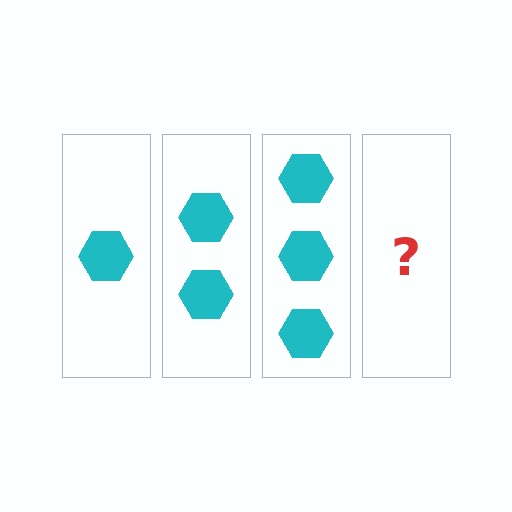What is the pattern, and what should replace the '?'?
The pattern is that each step adds one more hexagon. The '?' should be 4 hexagons.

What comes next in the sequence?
The next element should be 4 hexagons.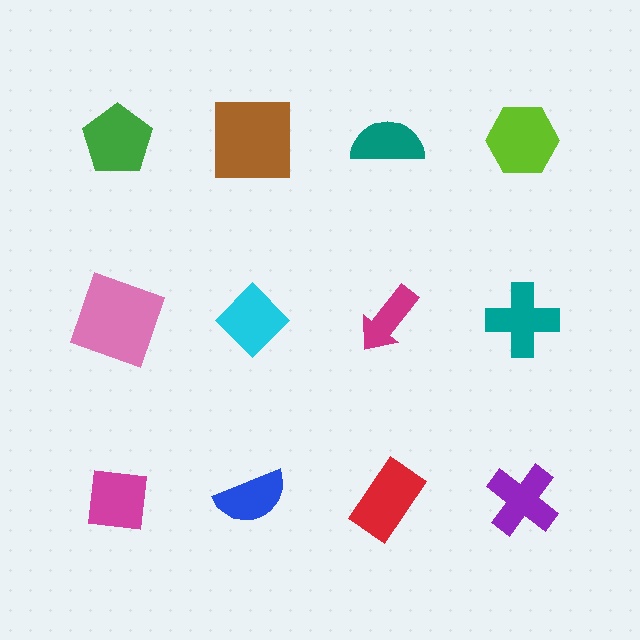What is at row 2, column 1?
A pink square.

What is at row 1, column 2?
A brown square.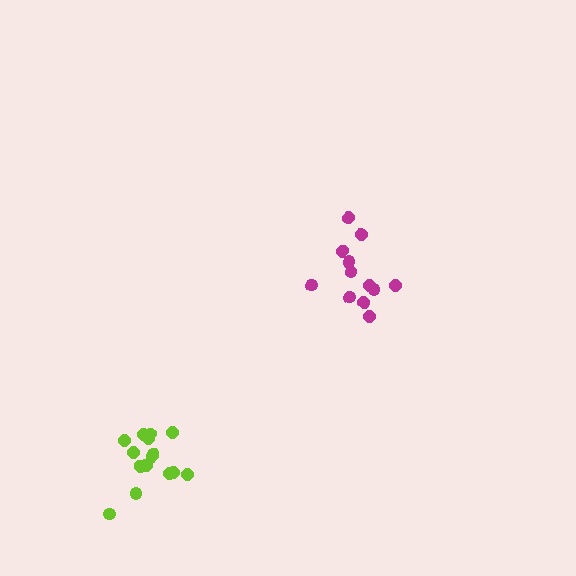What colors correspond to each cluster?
The clusters are colored: magenta, lime.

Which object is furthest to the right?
The magenta cluster is rightmost.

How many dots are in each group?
Group 1: 12 dots, Group 2: 15 dots (27 total).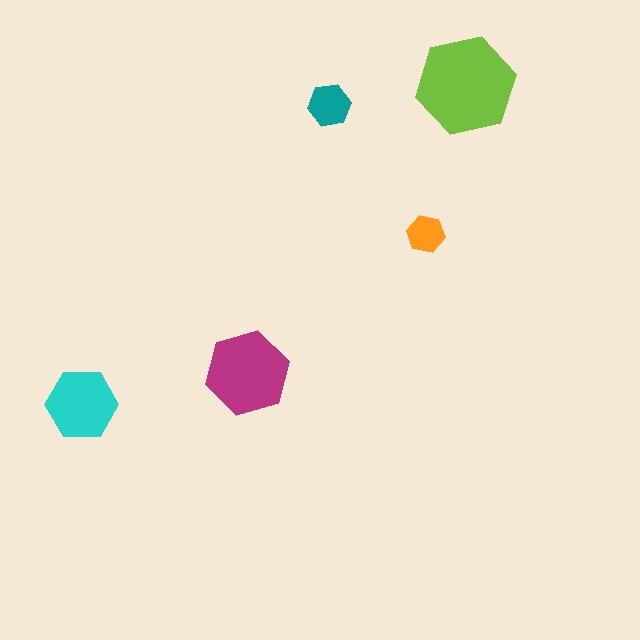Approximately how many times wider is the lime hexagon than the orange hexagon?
About 2.5 times wider.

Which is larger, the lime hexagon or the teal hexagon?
The lime one.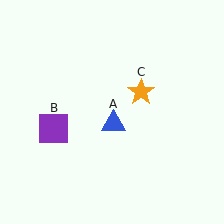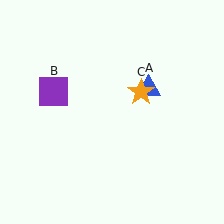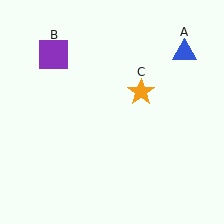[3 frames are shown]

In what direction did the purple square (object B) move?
The purple square (object B) moved up.